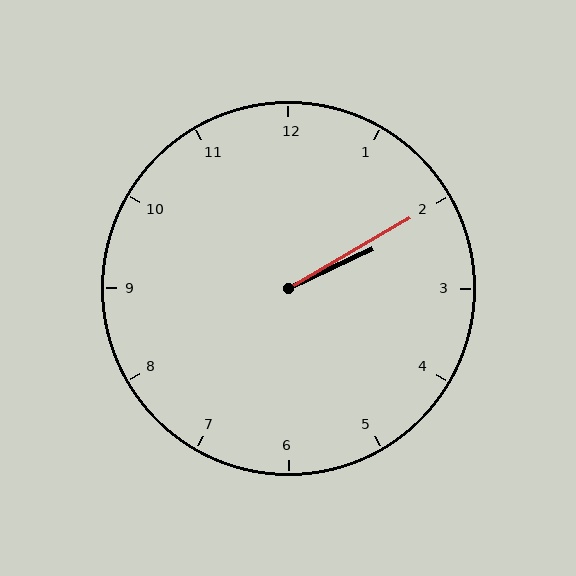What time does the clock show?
2:10.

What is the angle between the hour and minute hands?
Approximately 5 degrees.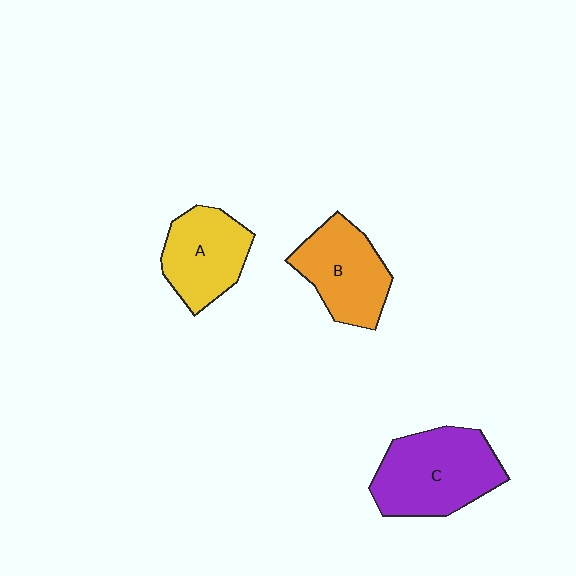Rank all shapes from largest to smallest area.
From largest to smallest: C (purple), B (orange), A (yellow).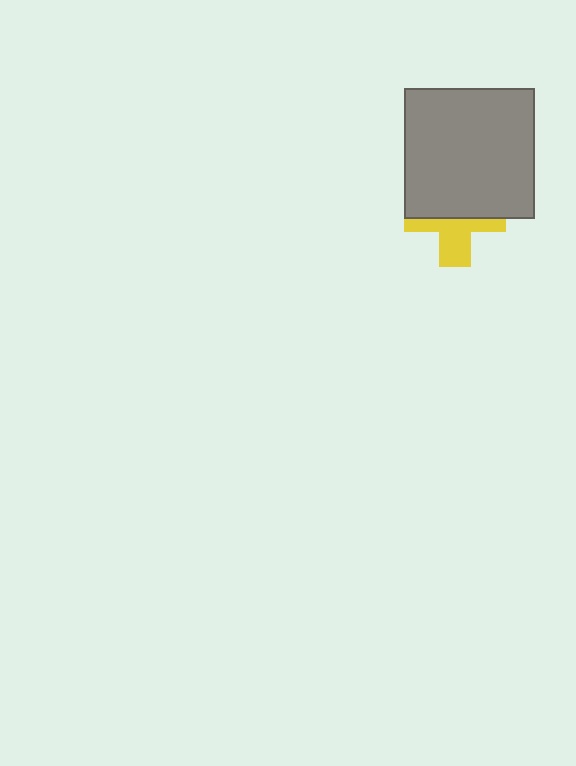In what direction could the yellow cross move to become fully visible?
The yellow cross could move down. That would shift it out from behind the gray square entirely.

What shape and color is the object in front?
The object in front is a gray square.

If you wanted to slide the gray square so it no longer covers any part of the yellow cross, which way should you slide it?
Slide it up — that is the most direct way to separate the two shapes.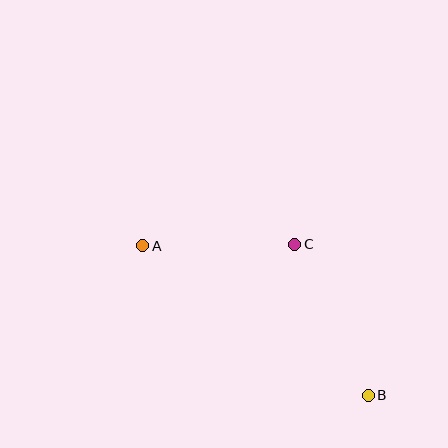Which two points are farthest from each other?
Points A and B are farthest from each other.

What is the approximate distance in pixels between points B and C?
The distance between B and C is approximately 168 pixels.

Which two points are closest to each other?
Points A and C are closest to each other.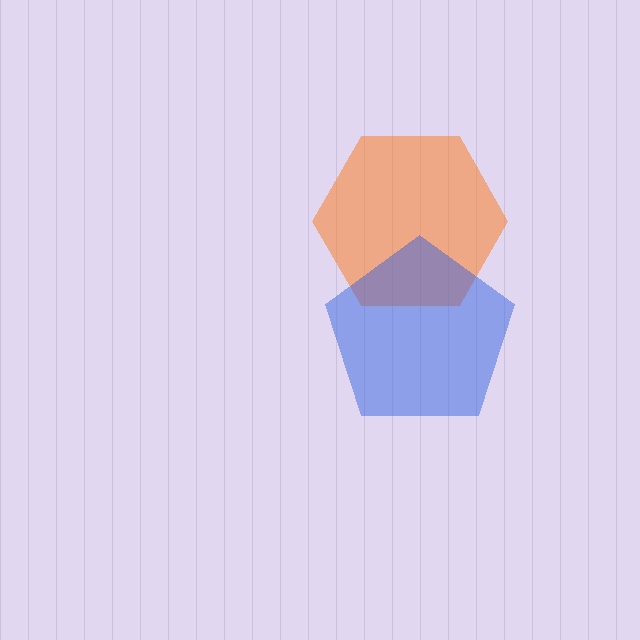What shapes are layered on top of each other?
The layered shapes are: an orange hexagon, a blue pentagon.